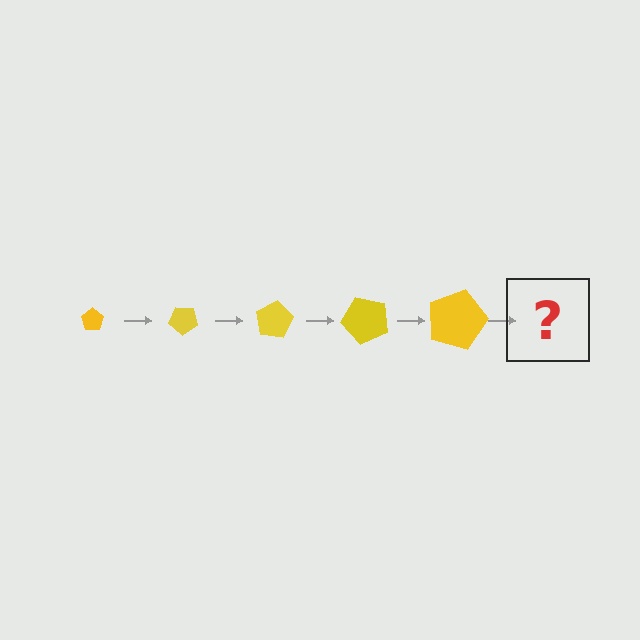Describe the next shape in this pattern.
It should be a pentagon, larger than the previous one and rotated 200 degrees from the start.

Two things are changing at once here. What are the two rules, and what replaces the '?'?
The two rules are that the pentagon grows larger each step and it rotates 40 degrees each step. The '?' should be a pentagon, larger than the previous one and rotated 200 degrees from the start.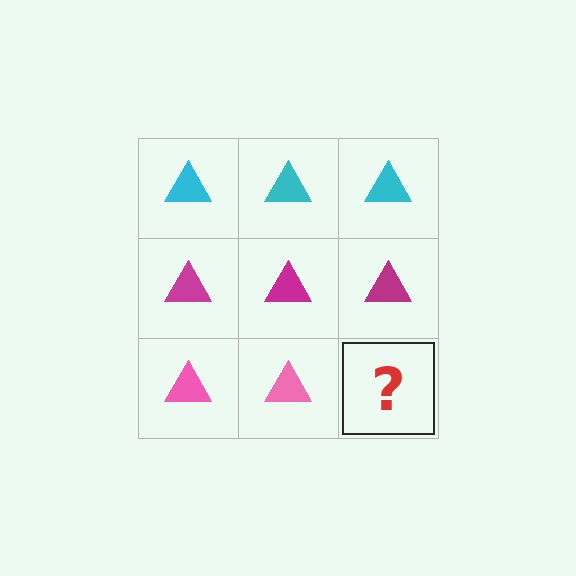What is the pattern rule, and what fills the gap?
The rule is that each row has a consistent color. The gap should be filled with a pink triangle.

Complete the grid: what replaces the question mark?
The question mark should be replaced with a pink triangle.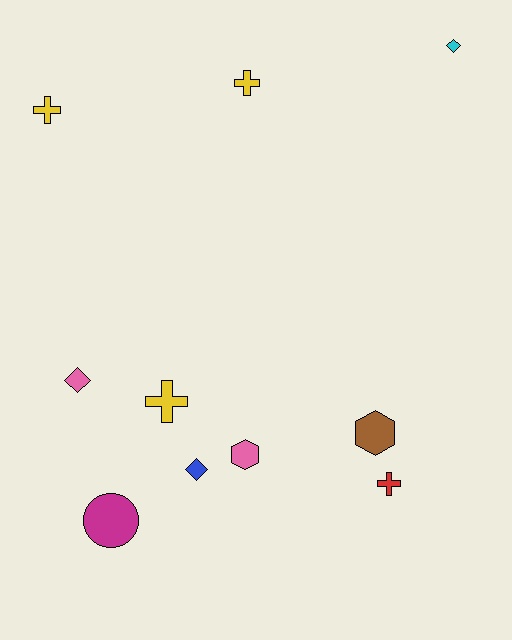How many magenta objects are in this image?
There is 1 magenta object.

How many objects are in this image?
There are 10 objects.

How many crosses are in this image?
There are 4 crosses.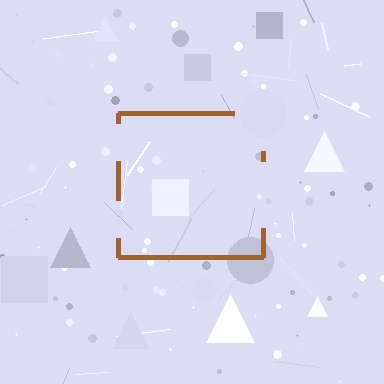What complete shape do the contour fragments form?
The contour fragments form a square.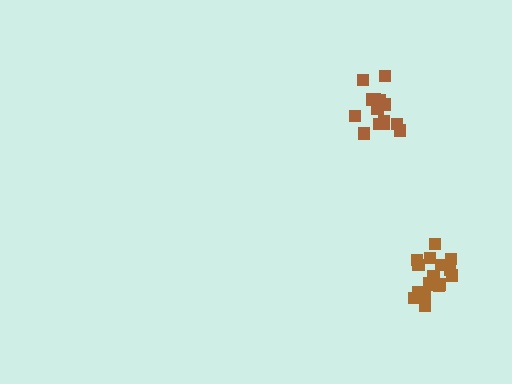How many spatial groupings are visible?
There are 2 spatial groupings.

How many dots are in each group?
Group 1: 14 dots, Group 2: 17 dots (31 total).